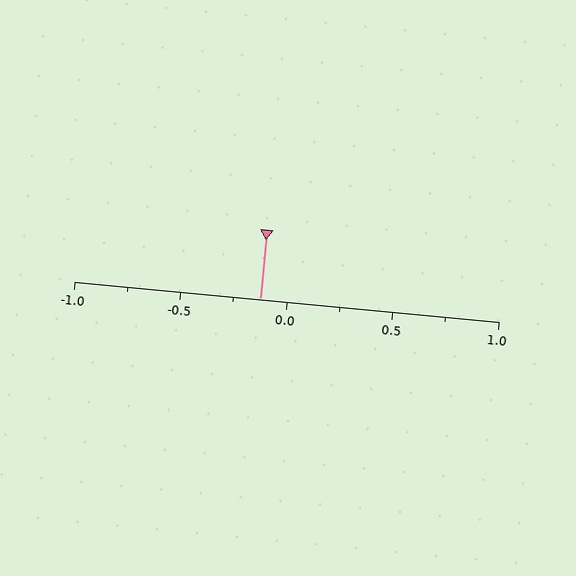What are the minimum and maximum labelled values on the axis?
The axis runs from -1.0 to 1.0.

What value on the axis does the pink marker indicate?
The marker indicates approximately -0.12.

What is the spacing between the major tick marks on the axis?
The major ticks are spaced 0.5 apart.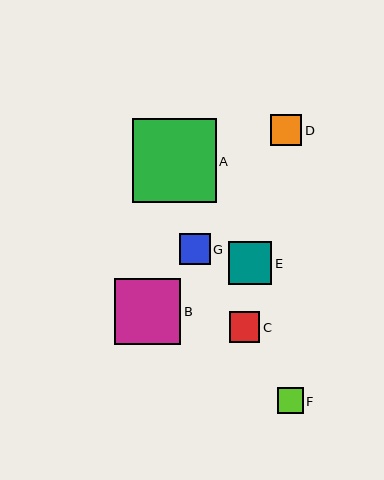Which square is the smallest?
Square F is the smallest with a size of approximately 26 pixels.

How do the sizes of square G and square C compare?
Square G and square C are approximately the same size.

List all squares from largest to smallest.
From largest to smallest: A, B, E, D, G, C, F.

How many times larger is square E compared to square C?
Square E is approximately 1.4 times the size of square C.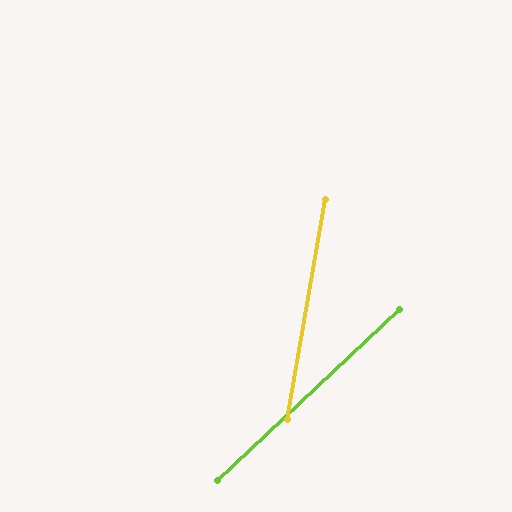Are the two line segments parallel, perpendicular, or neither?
Neither parallel nor perpendicular — they differ by about 37°.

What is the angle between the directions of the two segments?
Approximately 37 degrees.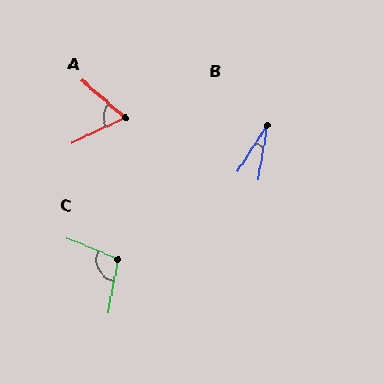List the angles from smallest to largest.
B (22°), A (66°), C (101°).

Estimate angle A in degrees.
Approximately 66 degrees.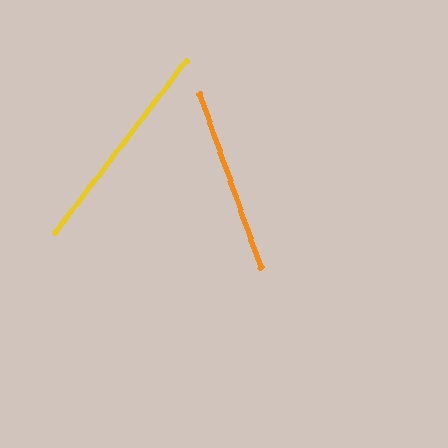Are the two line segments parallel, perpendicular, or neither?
Neither parallel nor perpendicular — they differ by about 57°.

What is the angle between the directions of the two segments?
Approximately 57 degrees.